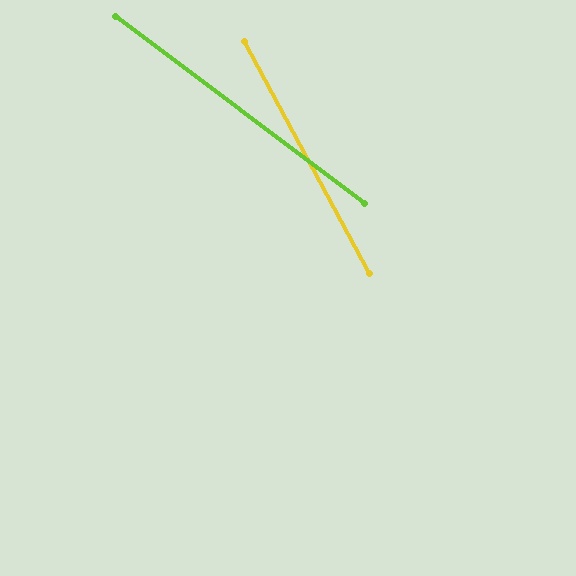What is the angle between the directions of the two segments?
Approximately 25 degrees.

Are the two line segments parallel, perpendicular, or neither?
Neither parallel nor perpendicular — they differ by about 25°.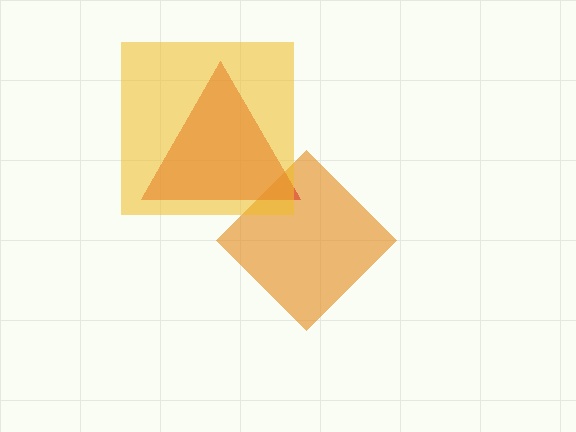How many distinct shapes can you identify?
There are 3 distinct shapes: an orange diamond, a red triangle, a yellow square.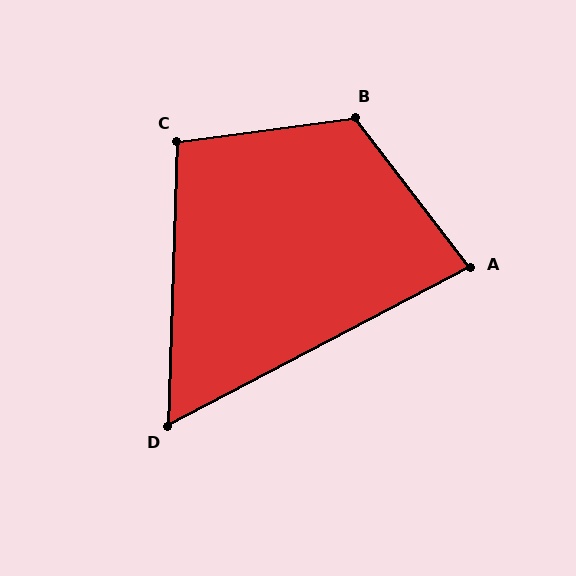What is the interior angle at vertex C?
Approximately 100 degrees (obtuse).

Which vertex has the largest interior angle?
B, at approximately 120 degrees.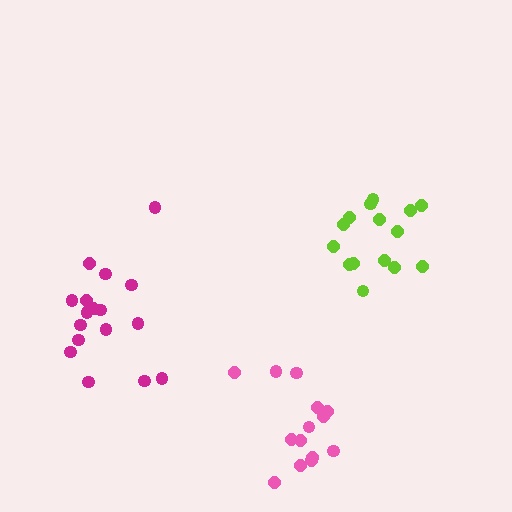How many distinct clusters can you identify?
There are 3 distinct clusters.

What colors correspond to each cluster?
The clusters are colored: magenta, pink, lime.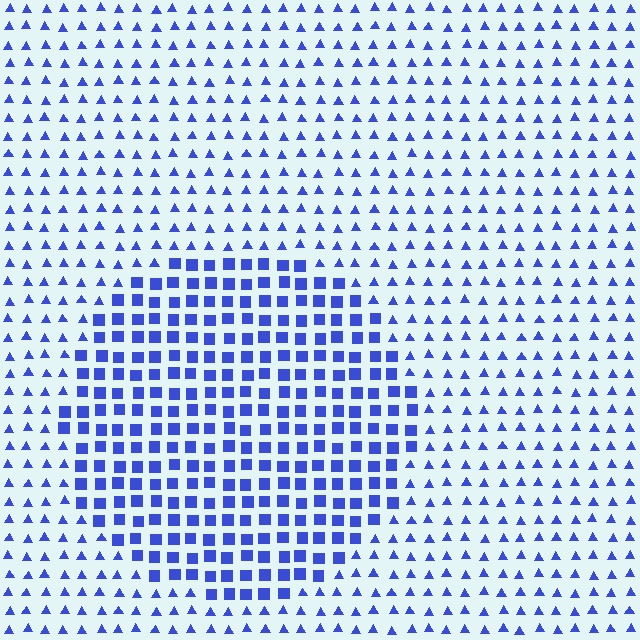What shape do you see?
I see a circle.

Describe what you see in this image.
The image is filled with small blue elements arranged in a uniform grid. A circle-shaped region contains squares, while the surrounding area contains triangles. The boundary is defined purely by the change in element shape.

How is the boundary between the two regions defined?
The boundary is defined by a change in element shape: squares inside vs. triangles outside. All elements share the same color and spacing.